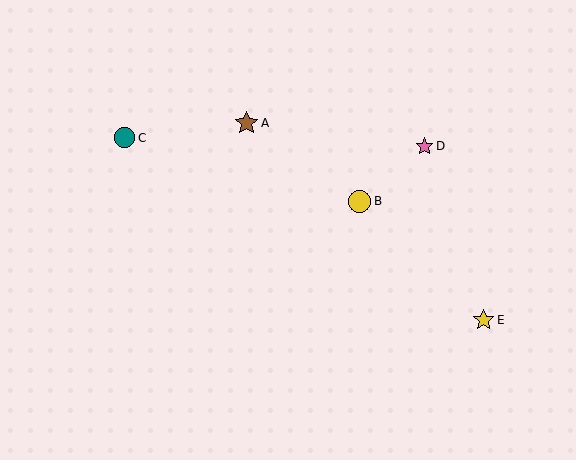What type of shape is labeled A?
Shape A is a brown star.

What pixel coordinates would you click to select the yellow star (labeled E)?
Click at (484, 320) to select the yellow star E.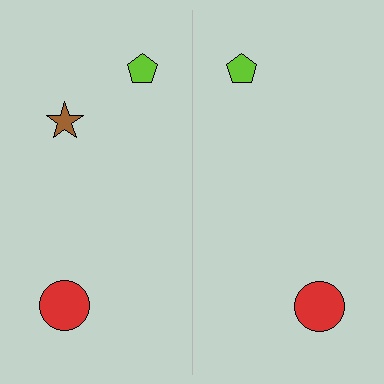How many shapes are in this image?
There are 5 shapes in this image.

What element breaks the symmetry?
A brown star is missing from the right side.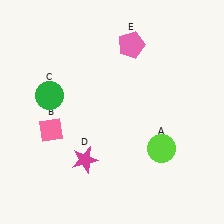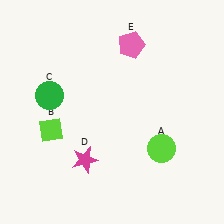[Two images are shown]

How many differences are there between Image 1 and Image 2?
There is 1 difference between the two images.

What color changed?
The diamond (B) changed from pink in Image 1 to lime in Image 2.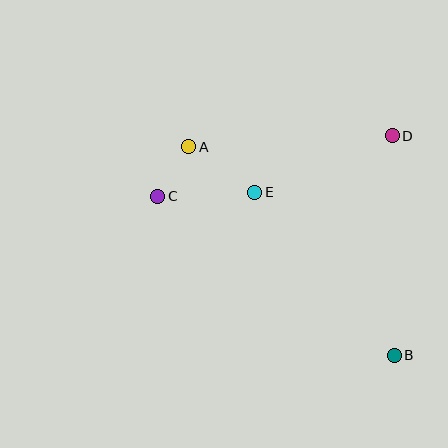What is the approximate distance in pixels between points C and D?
The distance between C and D is approximately 242 pixels.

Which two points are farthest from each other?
Points A and B are farthest from each other.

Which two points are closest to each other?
Points A and C are closest to each other.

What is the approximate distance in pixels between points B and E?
The distance between B and E is approximately 214 pixels.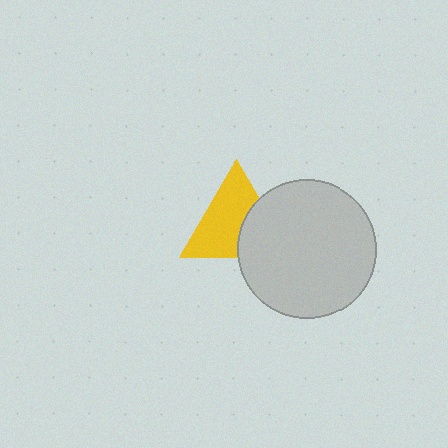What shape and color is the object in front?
The object in front is a light gray circle.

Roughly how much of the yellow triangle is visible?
About half of it is visible (roughly 65%).